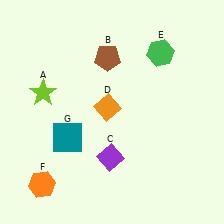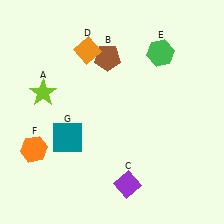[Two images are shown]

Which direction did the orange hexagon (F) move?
The orange hexagon (F) moved up.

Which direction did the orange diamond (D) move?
The orange diamond (D) moved up.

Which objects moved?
The objects that moved are: the purple diamond (C), the orange diamond (D), the orange hexagon (F).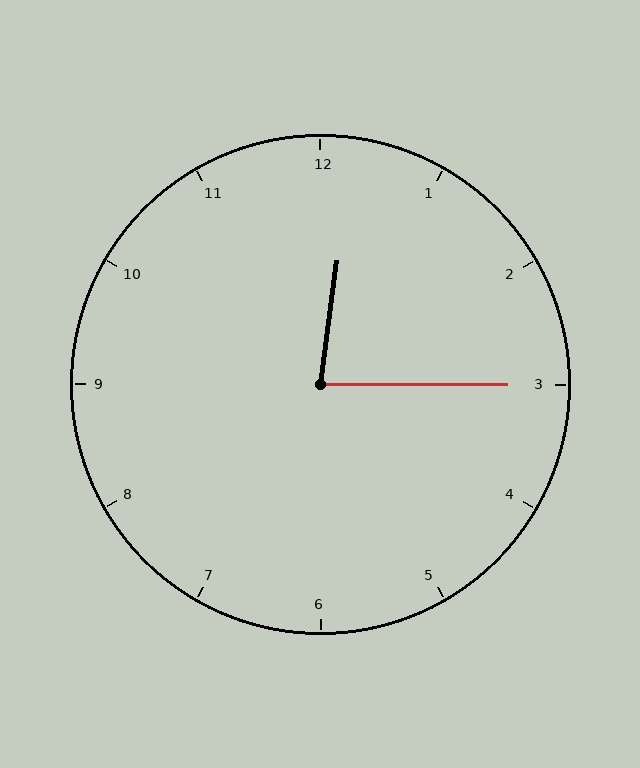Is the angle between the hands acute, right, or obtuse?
It is acute.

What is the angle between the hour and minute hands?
Approximately 82 degrees.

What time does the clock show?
12:15.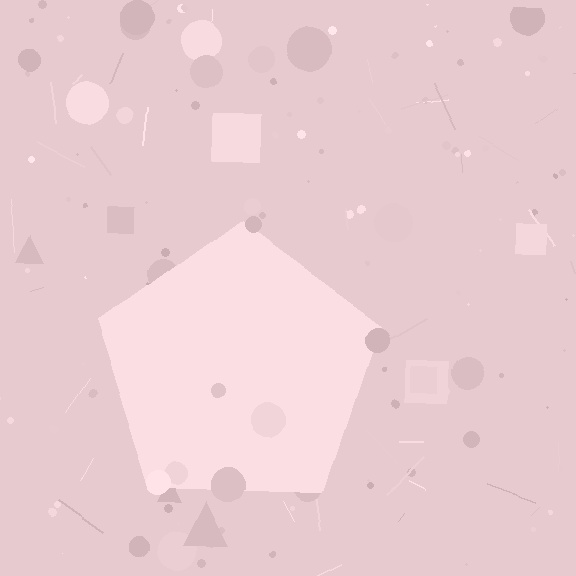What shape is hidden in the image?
A pentagon is hidden in the image.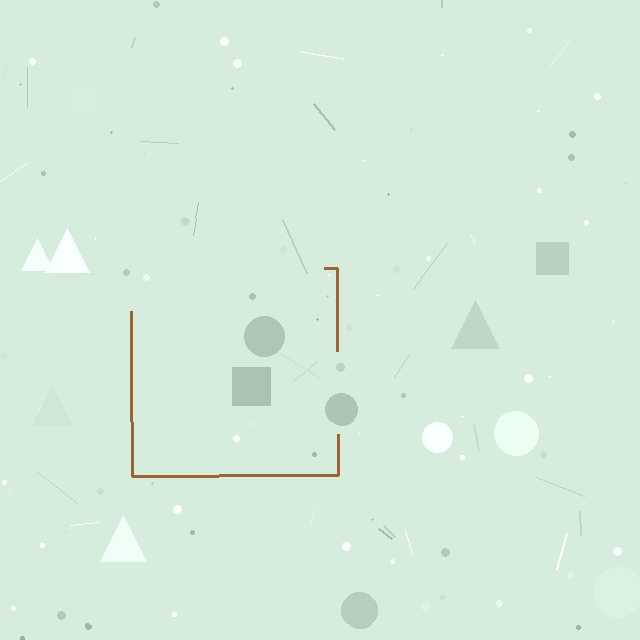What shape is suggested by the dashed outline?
The dashed outline suggests a square.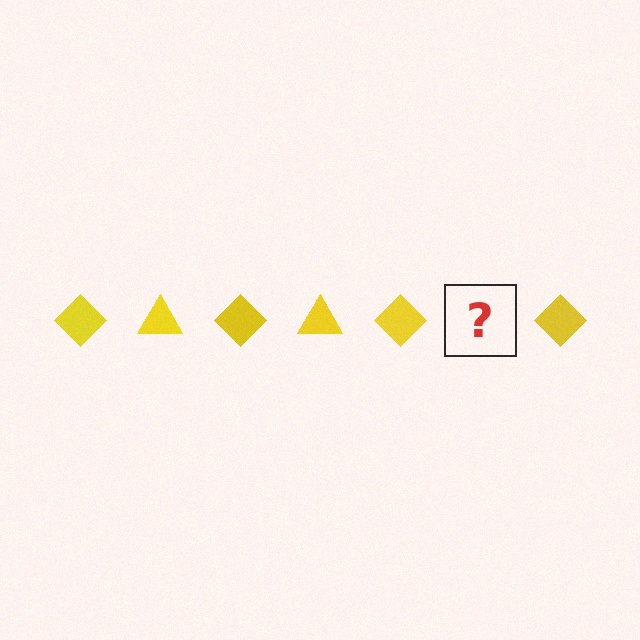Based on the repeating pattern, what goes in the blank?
The blank should be a yellow triangle.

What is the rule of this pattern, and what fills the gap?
The rule is that the pattern cycles through diamond, triangle shapes in yellow. The gap should be filled with a yellow triangle.